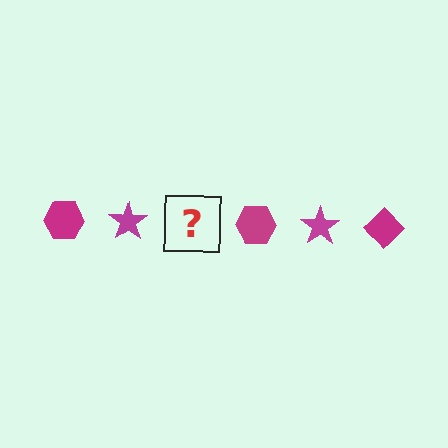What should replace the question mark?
The question mark should be replaced with a magenta diamond.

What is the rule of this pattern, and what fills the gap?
The rule is that the pattern cycles through hexagon, star, diamond shapes in magenta. The gap should be filled with a magenta diamond.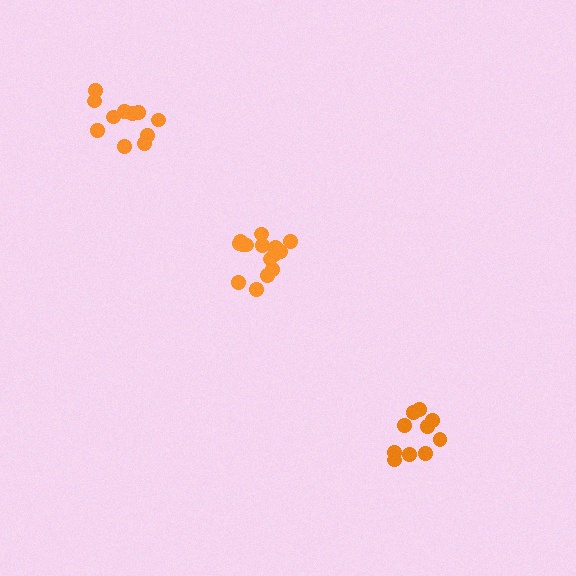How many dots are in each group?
Group 1: 11 dots, Group 2: 15 dots, Group 3: 10 dots (36 total).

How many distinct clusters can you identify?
There are 3 distinct clusters.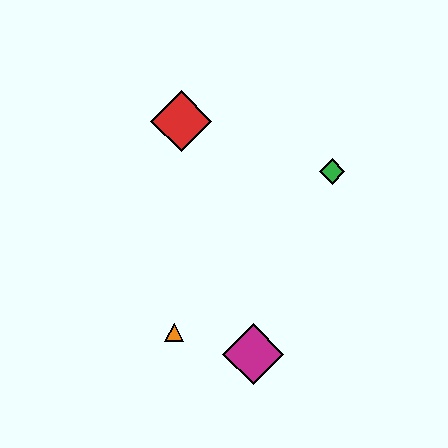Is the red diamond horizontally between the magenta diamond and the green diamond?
No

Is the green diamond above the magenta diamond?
Yes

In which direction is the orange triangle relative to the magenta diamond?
The orange triangle is to the left of the magenta diamond.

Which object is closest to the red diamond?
The green diamond is closest to the red diamond.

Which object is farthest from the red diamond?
The magenta diamond is farthest from the red diamond.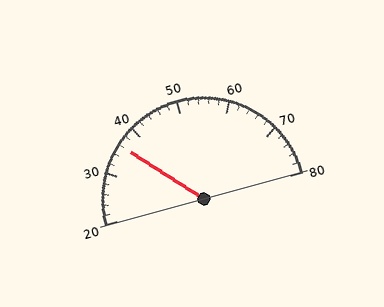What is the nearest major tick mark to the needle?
The nearest major tick mark is 40.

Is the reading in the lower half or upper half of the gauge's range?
The reading is in the lower half of the range (20 to 80).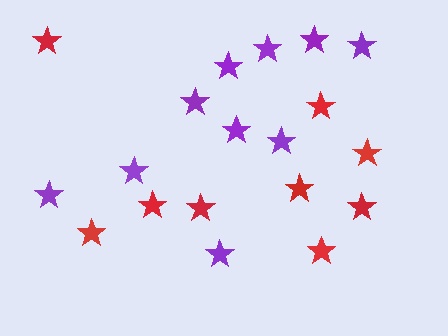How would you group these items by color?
There are 2 groups: one group of purple stars (10) and one group of red stars (9).